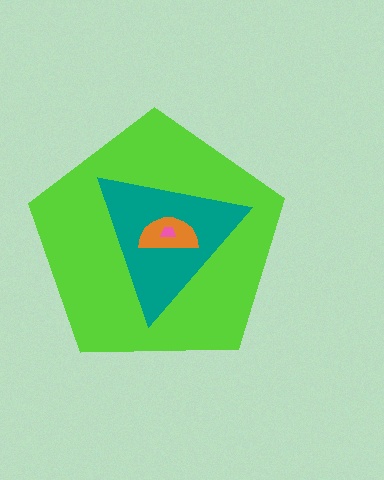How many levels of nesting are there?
4.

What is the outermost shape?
The lime pentagon.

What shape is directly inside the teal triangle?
The orange semicircle.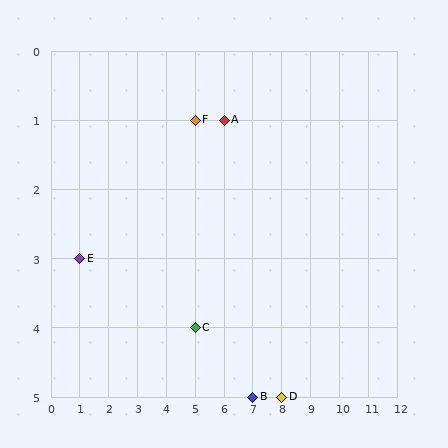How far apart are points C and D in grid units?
Points C and D are 3 columns and 1 row apart (about 3.2 grid units diagonally).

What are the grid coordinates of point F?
Point F is at grid coordinates (5, 1).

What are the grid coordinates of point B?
Point B is at grid coordinates (7, 5).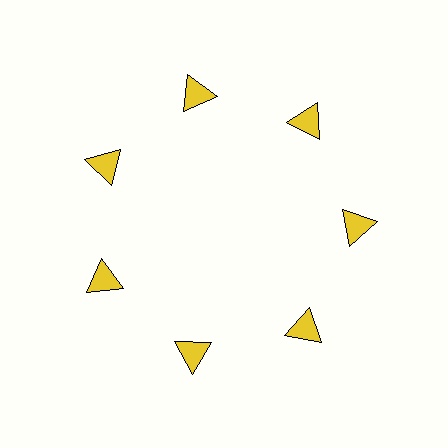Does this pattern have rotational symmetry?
Yes, this pattern has 7-fold rotational symmetry. It looks the same after rotating 51 degrees around the center.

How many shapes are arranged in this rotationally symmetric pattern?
There are 7 shapes, arranged in 7 groups of 1.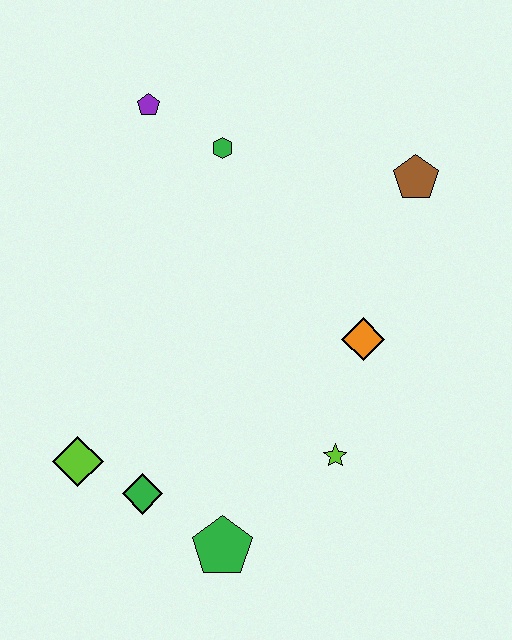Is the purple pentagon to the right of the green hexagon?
No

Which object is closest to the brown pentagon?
The orange diamond is closest to the brown pentagon.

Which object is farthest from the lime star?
The purple pentagon is farthest from the lime star.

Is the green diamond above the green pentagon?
Yes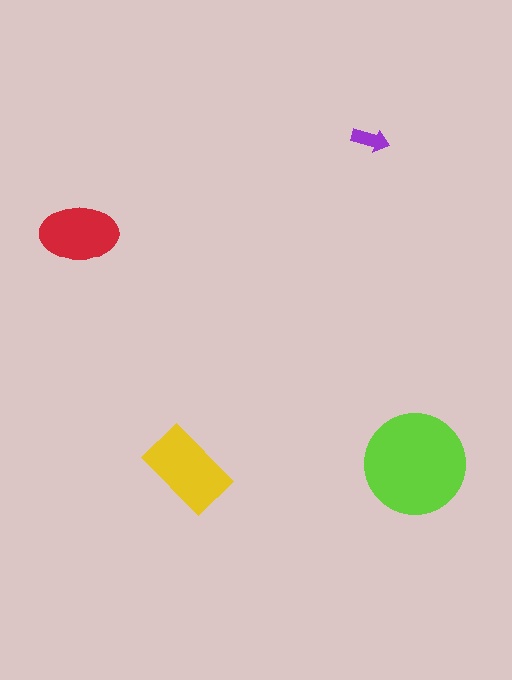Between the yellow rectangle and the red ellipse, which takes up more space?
The yellow rectangle.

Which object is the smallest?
The purple arrow.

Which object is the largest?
The lime circle.